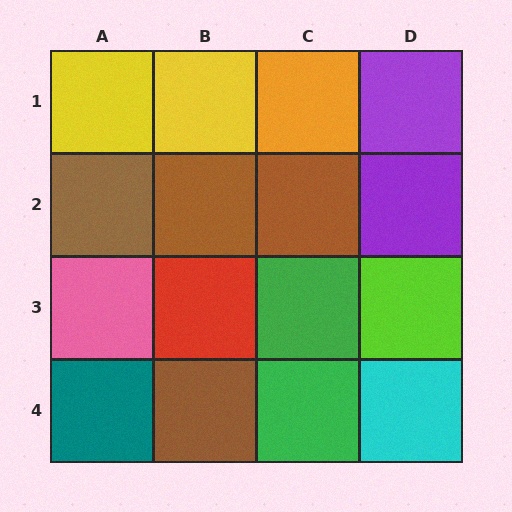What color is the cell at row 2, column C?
Brown.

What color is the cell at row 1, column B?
Yellow.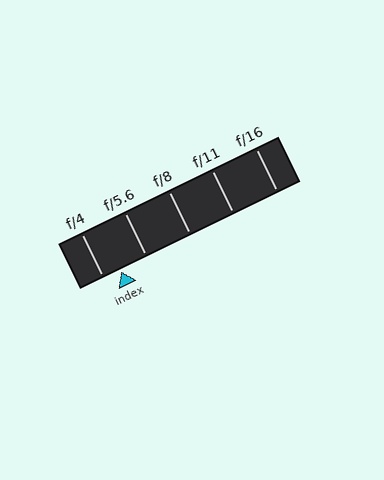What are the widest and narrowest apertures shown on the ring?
The widest aperture shown is f/4 and the narrowest is f/16.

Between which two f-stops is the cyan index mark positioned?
The index mark is between f/4 and f/5.6.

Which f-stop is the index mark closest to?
The index mark is closest to f/4.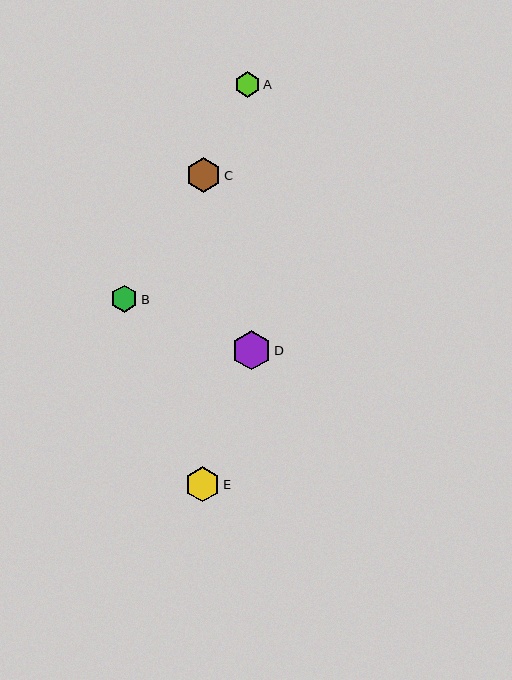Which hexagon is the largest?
Hexagon D is the largest with a size of approximately 39 pixels.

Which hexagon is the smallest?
Hexagon A is the smallest with a size of approximately 25 pixels.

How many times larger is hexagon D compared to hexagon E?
Hexagon D is approximately 1.1 times the size of hexagon E.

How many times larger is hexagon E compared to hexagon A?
Hexagon E is approximately 1.4 times the size of hexagon A.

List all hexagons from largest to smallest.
From largest to smallest: D, E, C, B, A.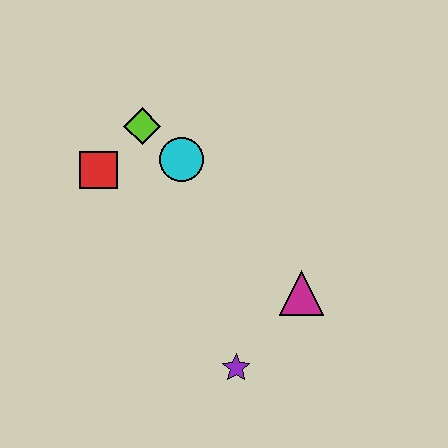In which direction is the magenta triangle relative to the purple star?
The magenta triangle is above the purple star.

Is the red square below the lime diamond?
Yes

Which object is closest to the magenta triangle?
The purple star is closest to the magenta triangle.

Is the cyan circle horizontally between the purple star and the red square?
Yes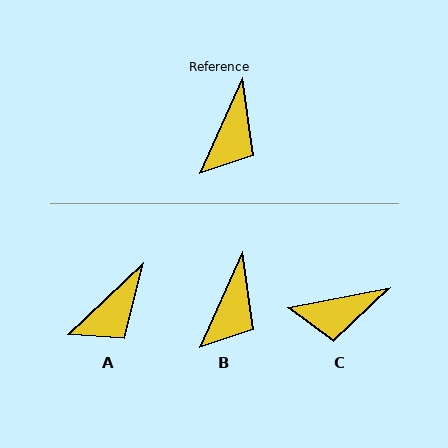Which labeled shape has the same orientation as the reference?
B.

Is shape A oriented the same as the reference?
No, it is off by about 22 degrees.